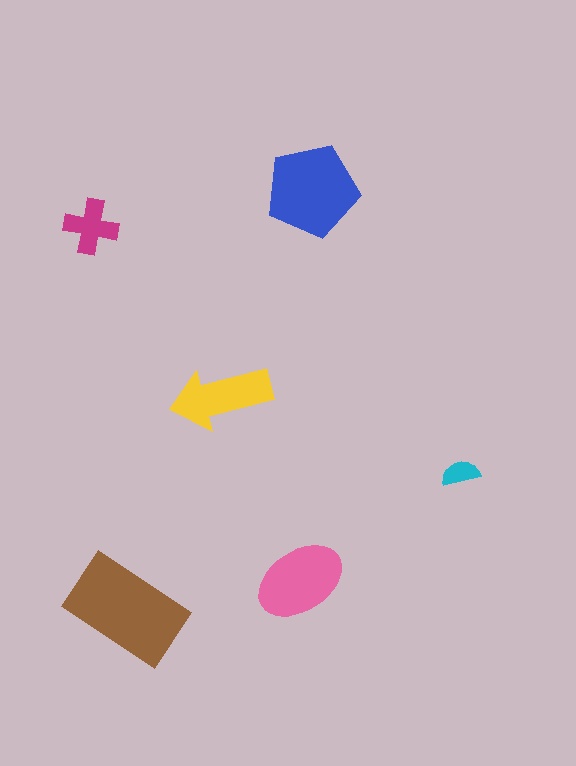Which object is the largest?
The brown rectangle.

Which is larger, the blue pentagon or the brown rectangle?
The brown rectangle.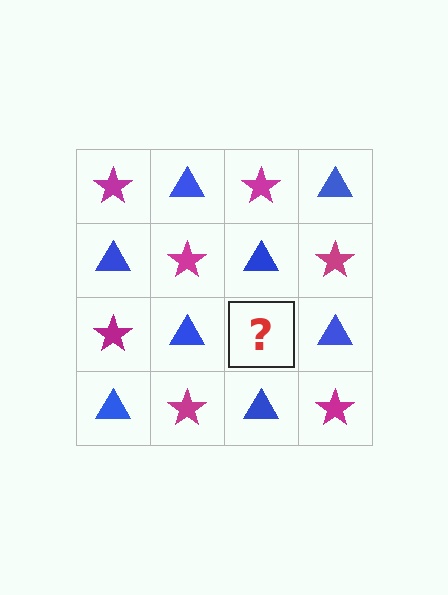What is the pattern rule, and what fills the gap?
The rule is that it alternates magenta star and blue triangle in a checkerboard pattern. The gap should be filled with a magenta star.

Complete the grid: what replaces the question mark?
The question mark should be replaced with a magenta star.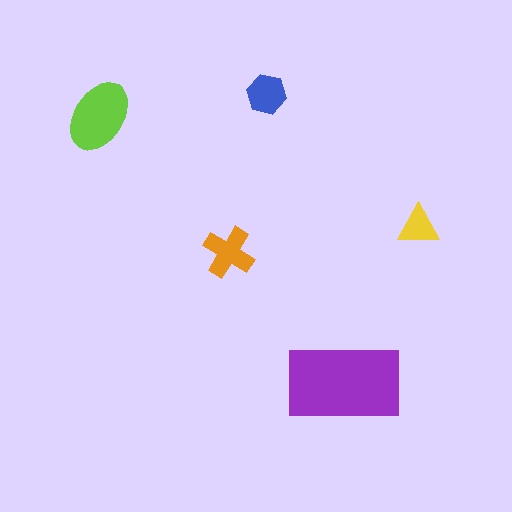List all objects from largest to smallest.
The purple rectangle, the lime ellipse, the orange cross, the blue hexagon, the yellow triangle.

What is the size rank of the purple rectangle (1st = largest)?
1st.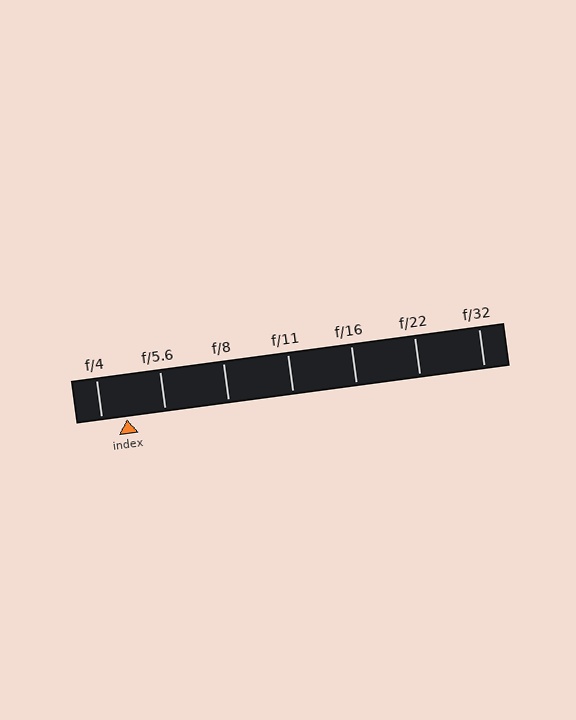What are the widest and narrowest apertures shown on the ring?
The widest aperture shown is f/4 and the narrowest is f/32.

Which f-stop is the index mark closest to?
The index mark is closest to f/4.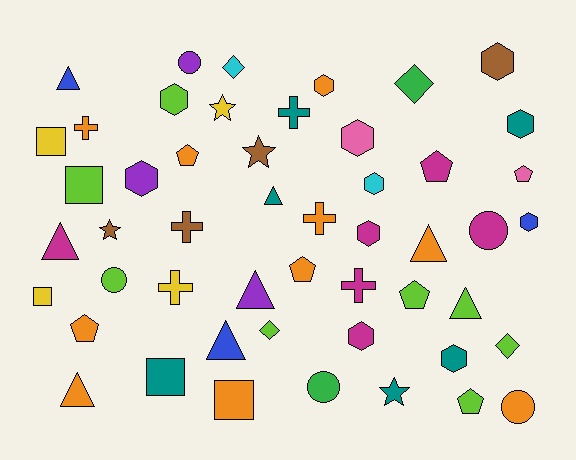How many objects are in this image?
There are 50 objects.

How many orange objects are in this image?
There are 10 orange objects.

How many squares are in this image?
There are 5 squares.